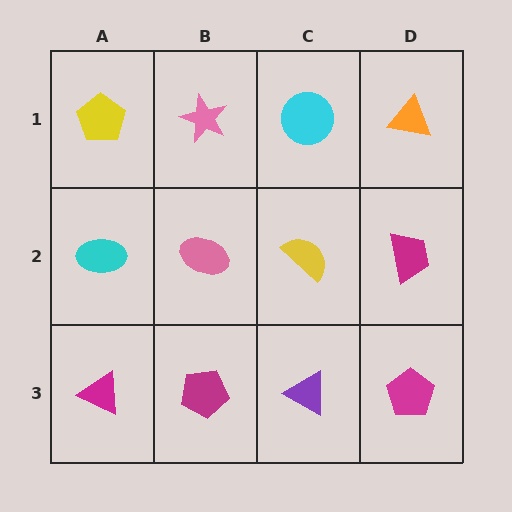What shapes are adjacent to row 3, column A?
A cyan ellipse (row 2, column A), a magenta pentagon (row 3, column B).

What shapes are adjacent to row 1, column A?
A cyan ellipse (row 2, column A), a pink star (row 1, column B).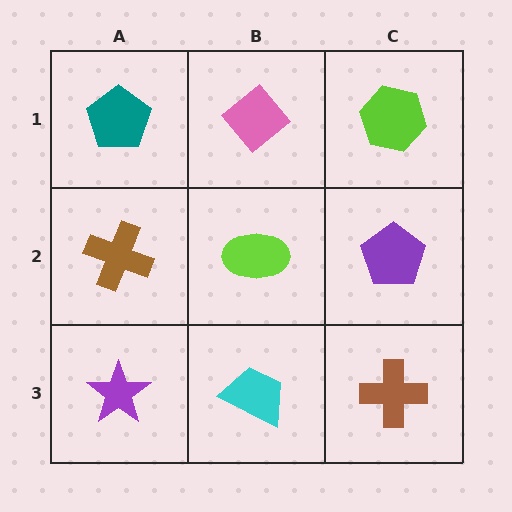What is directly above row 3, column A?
A brown cross.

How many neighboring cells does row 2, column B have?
4.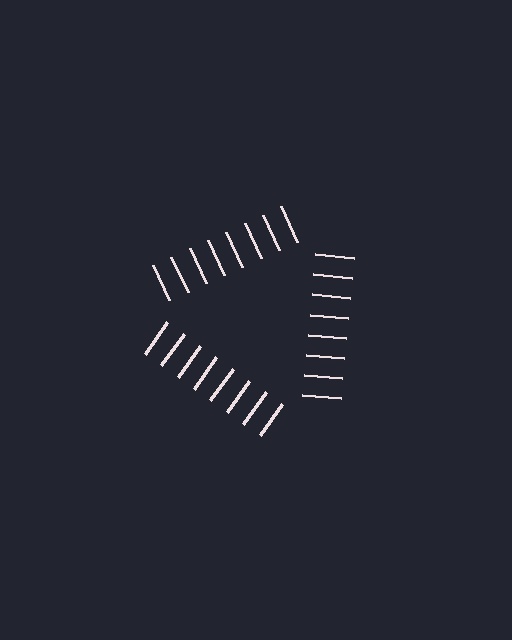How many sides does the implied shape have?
3 sides — the line-ends trace a triangle.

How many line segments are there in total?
24 — 8 along each of the 3 edges.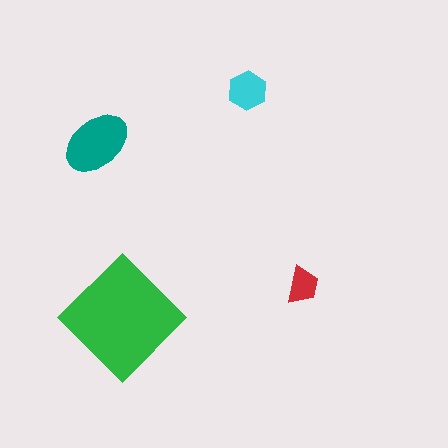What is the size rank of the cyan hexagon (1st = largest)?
3rd.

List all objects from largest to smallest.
The green diamond, the teal ellipse, the cyan hexagon, the red trapezoid.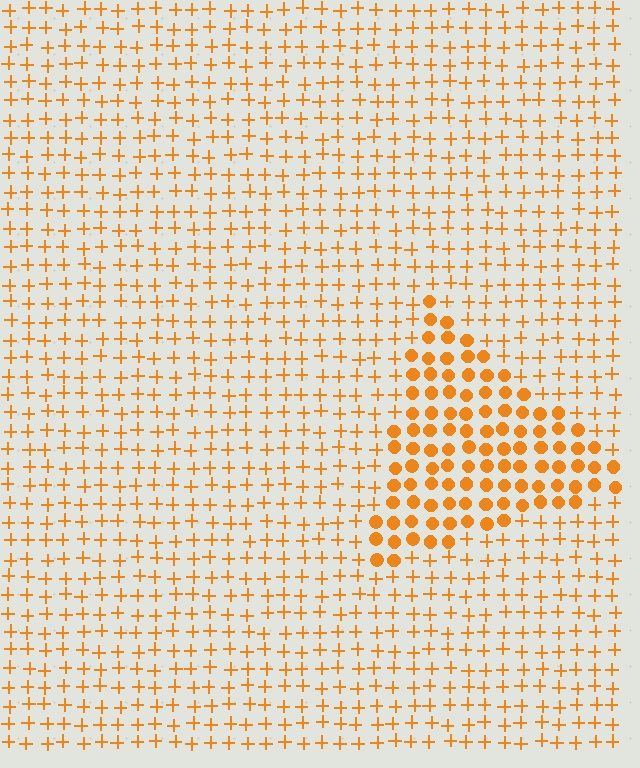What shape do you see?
I see a triangle.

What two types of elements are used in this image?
The image uses circles inside the triangle region and plus signs outside it.